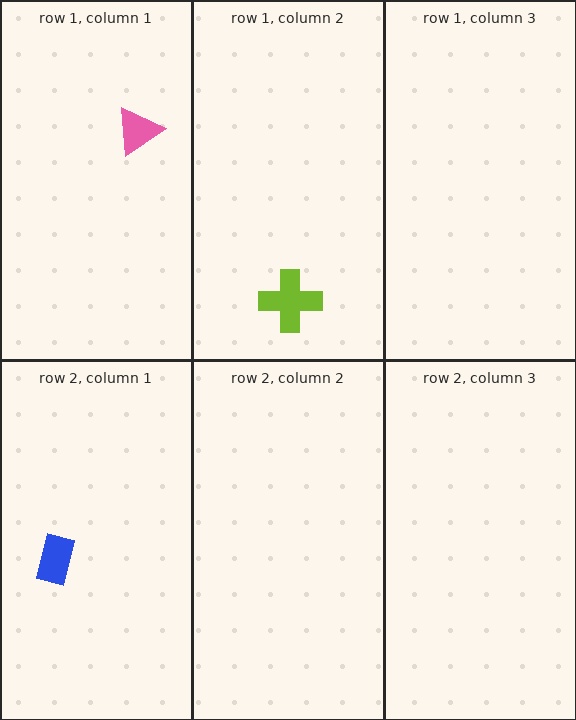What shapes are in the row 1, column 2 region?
The lime cross.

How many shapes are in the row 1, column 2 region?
1.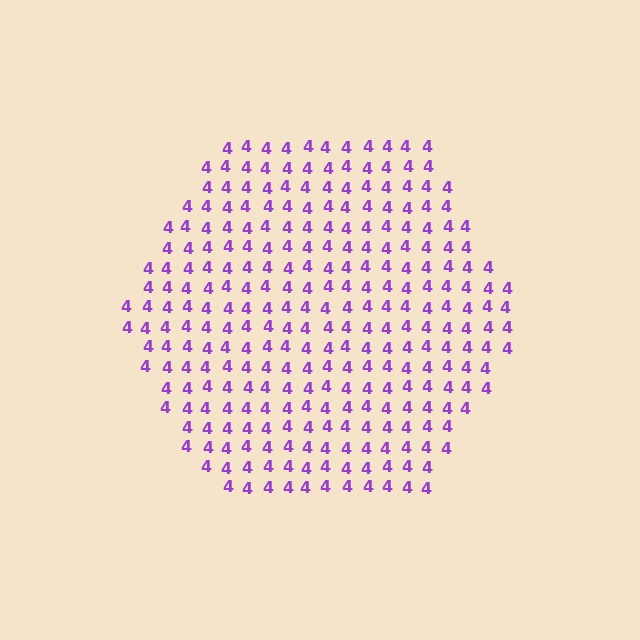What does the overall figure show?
The overall figure shows a hexagon.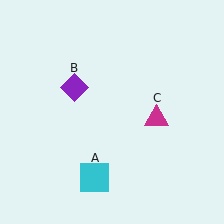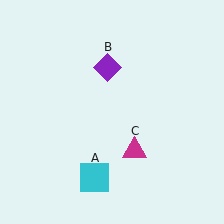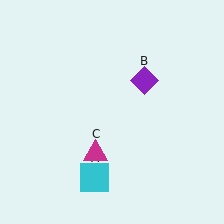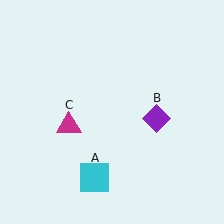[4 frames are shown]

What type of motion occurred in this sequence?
The purple diamond (object B), magenta triangle (object C) rotated clockwise around the center of the scene.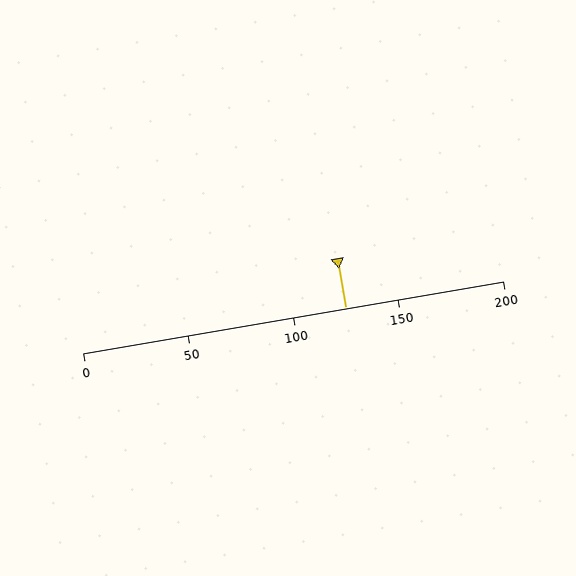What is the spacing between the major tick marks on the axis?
The major ticks are spaced 50 apart.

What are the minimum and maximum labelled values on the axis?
The axis runs from 0 to 200.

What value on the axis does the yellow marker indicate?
The marker indicates approximately 125.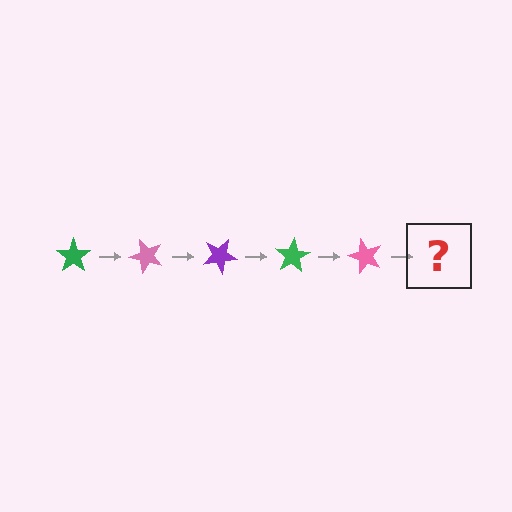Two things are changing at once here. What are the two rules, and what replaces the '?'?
The two rules are that it rotates 50 degrees each step and the color cycles through green, pink, and purple. The '?' should be a purple star, rotated 250 degrees from the start.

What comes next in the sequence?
The next element should be a purple star, rotated 250 degrees from the start.